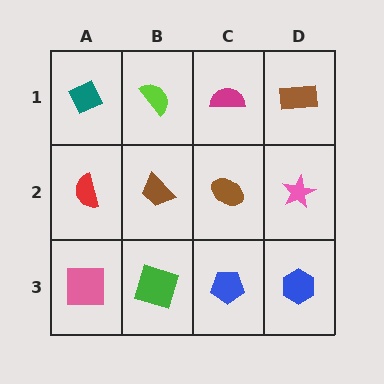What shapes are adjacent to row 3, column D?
A pink star (row 2, column D), a blue pentagon (row 3, column C).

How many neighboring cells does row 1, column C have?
3.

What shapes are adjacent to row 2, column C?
A magenta semicircle (row 1, column C), a blue pentagon (row 3, column C), a brown trapezoid (row 2, column B), a pink star (row 2, column D).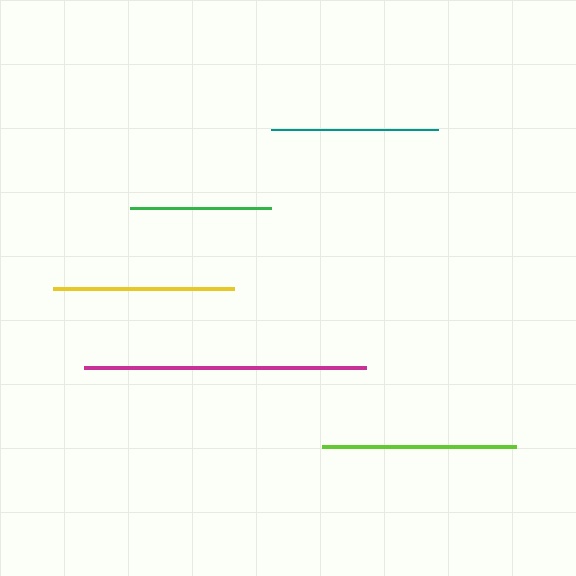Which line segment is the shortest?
The green line is the shortest at approximately 141 pixels.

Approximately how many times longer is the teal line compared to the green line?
The teal line is approximately 1.2 times the length of the green line.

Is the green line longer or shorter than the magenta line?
The magenta line is longer than the green line.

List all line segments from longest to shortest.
From longest to shortest: magenta, lime, yellow, teal, green.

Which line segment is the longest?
The magenta line is the longest at approximately 282 pixels.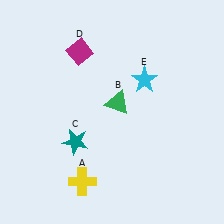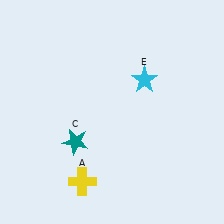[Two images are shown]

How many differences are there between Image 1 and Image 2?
There are 2 differences between the two images.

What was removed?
The magenta diamond (D), the green triangle (B) were removed in Image 2.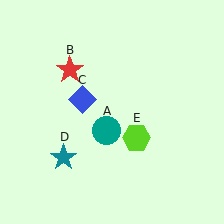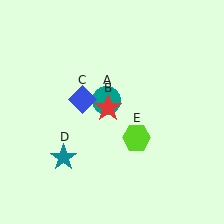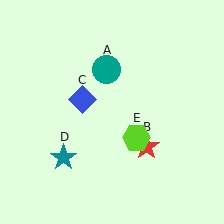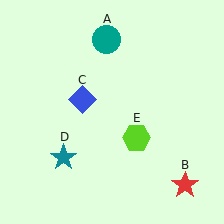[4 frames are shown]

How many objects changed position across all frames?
2 objects changed position: teal circle (object A), red star (object B).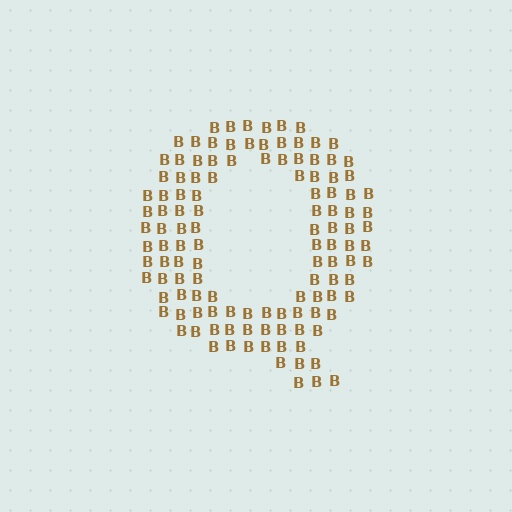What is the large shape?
The large shape is the letter Q.